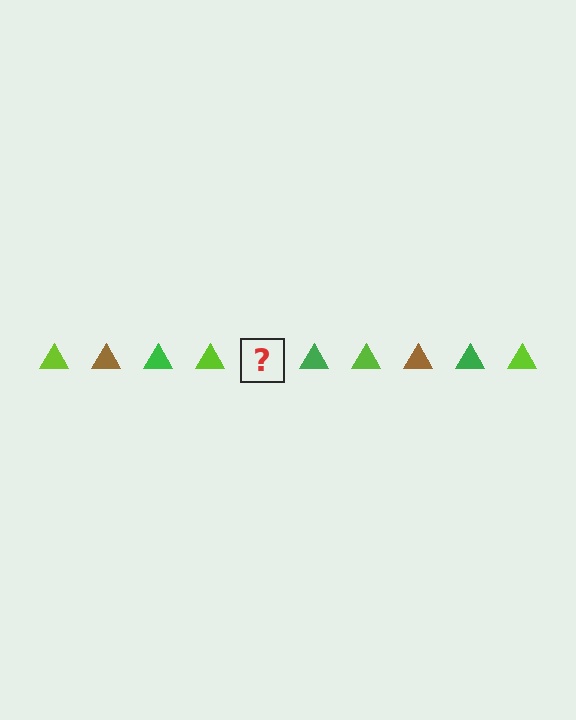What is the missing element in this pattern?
The missing element is a brown triangle.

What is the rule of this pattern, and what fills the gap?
The rule is that the pattern cycles through lime, brown, green triangles. The gap should be filled with a brown triangle.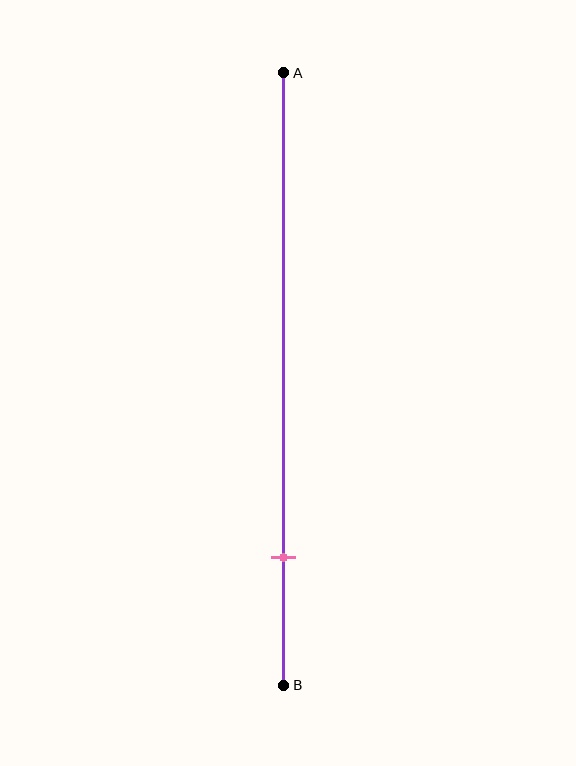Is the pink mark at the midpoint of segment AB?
No, the mark is at about 80% from A, not at the 50% midpoint.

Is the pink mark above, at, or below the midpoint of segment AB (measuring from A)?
The pink mark is below the midpoint of segment AB.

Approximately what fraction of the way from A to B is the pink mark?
The pink mark is approximately 80% of the way from A to B.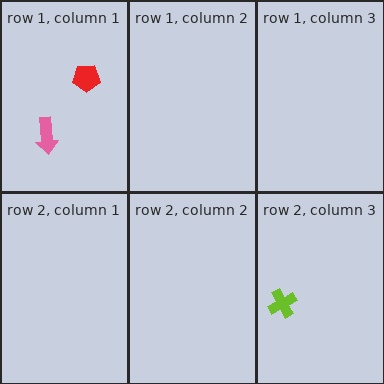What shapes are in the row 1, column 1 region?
The red pentagon, the pink arrow.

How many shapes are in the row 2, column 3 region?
1.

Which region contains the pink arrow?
The row 1, column 1 region.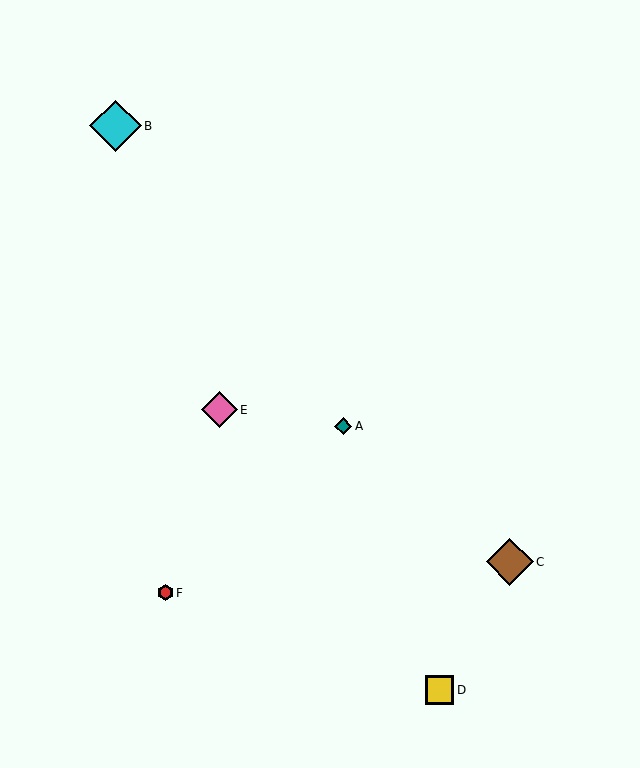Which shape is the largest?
The cyan diamond (labeled B) is the largest.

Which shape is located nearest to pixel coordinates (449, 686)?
The yellow square (labeled D) at (440, 690) is nearest to that location.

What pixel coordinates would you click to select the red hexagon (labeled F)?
Click at (165, 593) to select the red hexagon F.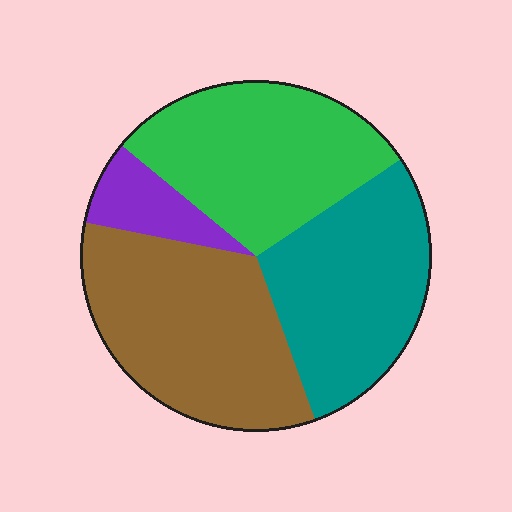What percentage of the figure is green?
Green takes up between a sixth and a third of the figure.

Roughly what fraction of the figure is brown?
Brown covers 34% of the figure.